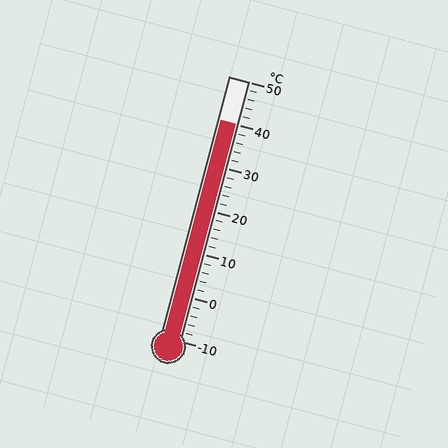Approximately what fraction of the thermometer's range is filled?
The thermometer is filled to approximately 85% of its range.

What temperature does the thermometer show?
The thermometer shows approximately 40°C.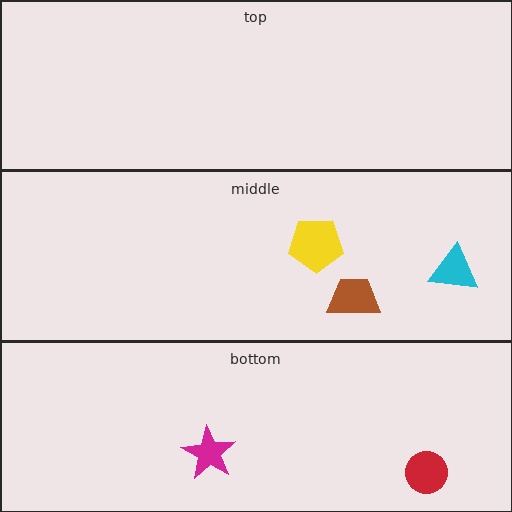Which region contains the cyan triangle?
The middle region.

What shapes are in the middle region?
The brown trapezoid, the cyan triangle, the yellow pentagon.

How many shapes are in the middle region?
3.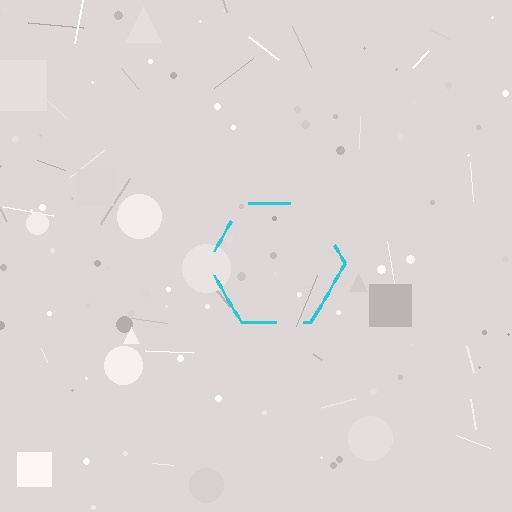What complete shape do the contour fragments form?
The contour fragments form a hexagon.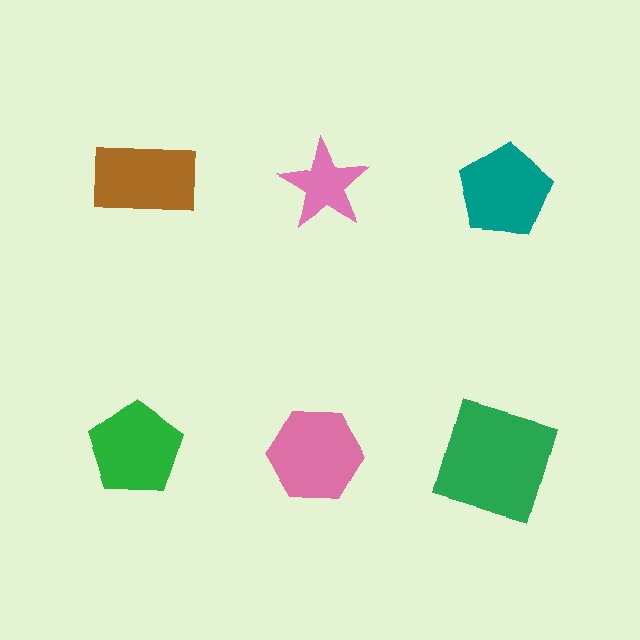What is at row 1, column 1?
A brown rectangle.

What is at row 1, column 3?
A teal pentagon.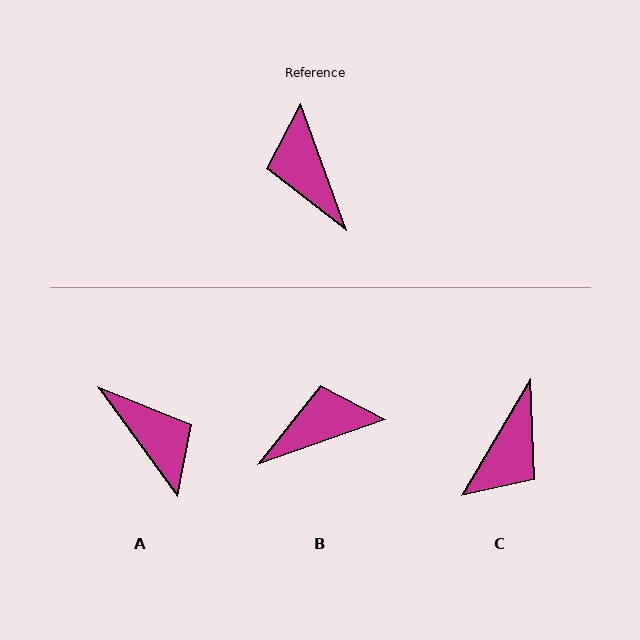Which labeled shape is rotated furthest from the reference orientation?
A, about 164 degrees away.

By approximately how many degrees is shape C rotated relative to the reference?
Approximately 130 degrees counter-clockwise.